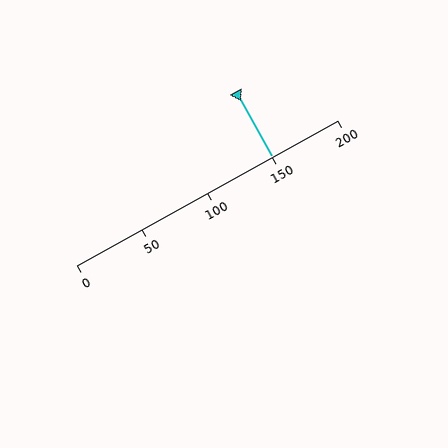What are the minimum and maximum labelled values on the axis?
The axis runs from 0 to 200.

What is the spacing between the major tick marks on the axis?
The major ticks are spaced 50 apart.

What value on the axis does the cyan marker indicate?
The marker indicates approximately 150.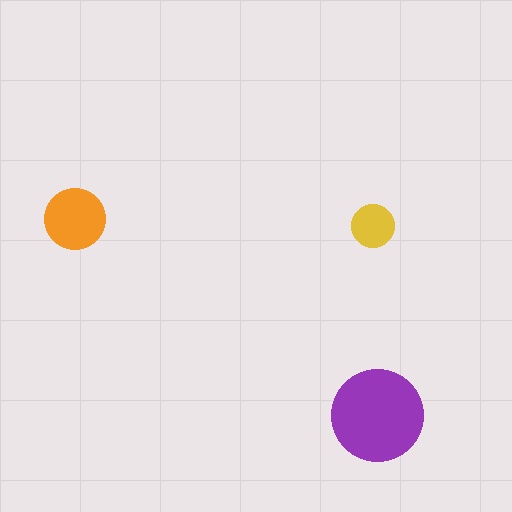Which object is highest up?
The orange circle is topmost.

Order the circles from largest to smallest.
the purple one, the orange one, the yellow one.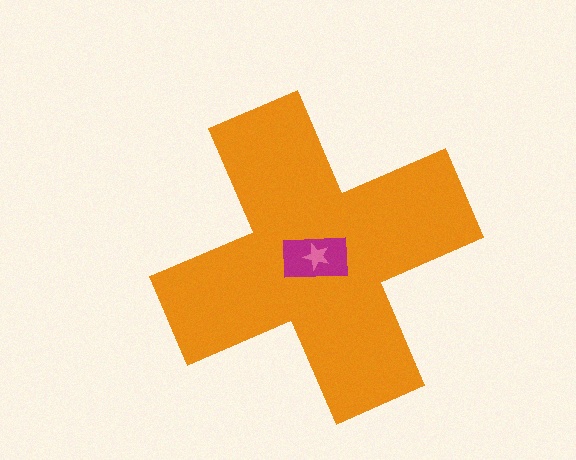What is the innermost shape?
The pink star.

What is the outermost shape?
The orange cross.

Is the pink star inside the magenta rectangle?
Yes.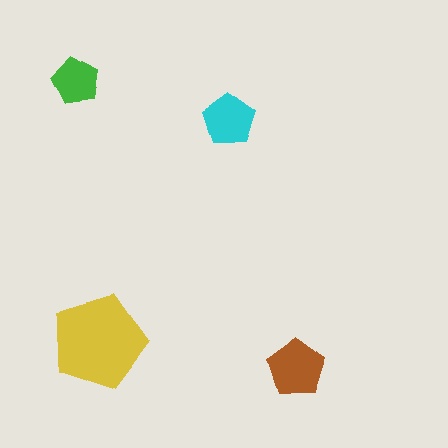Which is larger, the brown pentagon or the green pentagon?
The brown one.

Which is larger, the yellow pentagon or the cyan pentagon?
The yellow one.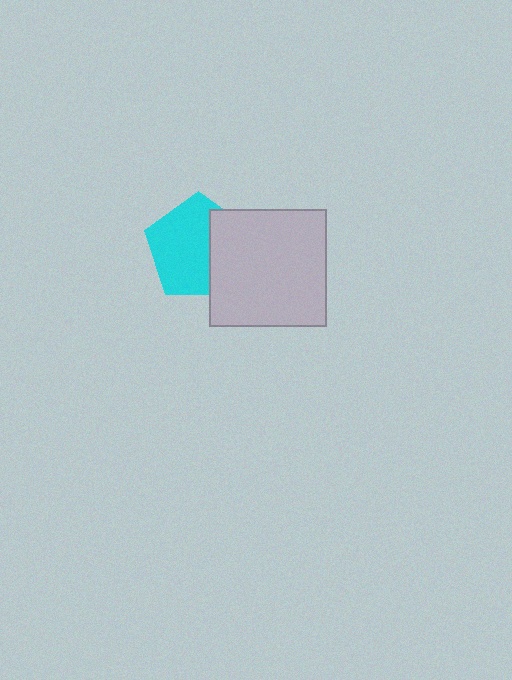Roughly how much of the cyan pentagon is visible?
Most of it is visible (roughly 65%).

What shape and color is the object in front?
The object in front is a light gray square.